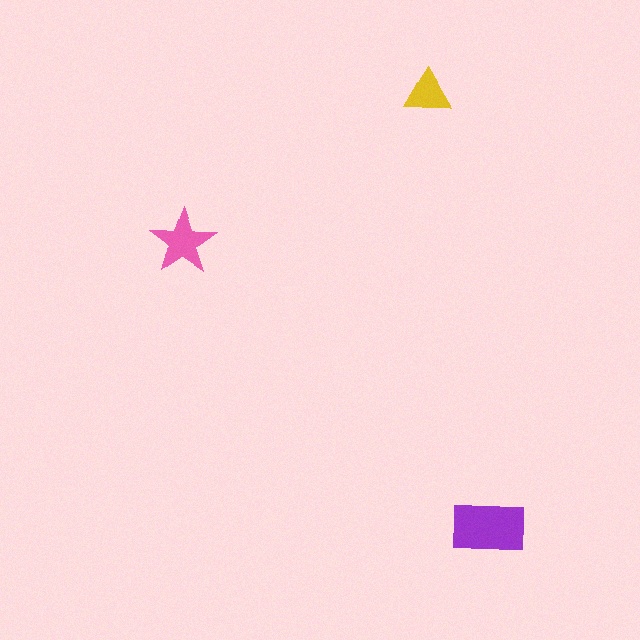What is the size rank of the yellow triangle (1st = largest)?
3rd.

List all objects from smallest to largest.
The yellow triangle, the pink star, the purple rectangle.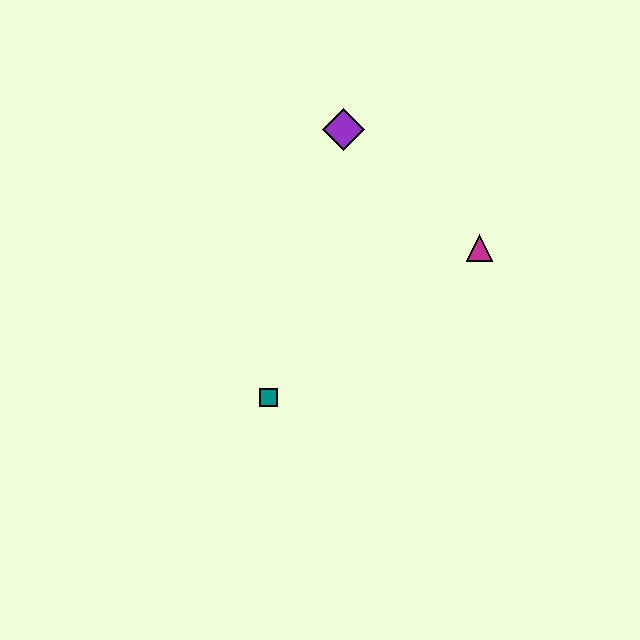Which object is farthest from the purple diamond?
The teal square is farthest from the purple diamond.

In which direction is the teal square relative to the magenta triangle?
The teal square is to the left of the magenta triangle.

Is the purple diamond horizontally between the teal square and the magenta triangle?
Yes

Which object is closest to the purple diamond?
The magenta triangle is closest to the purple diamond.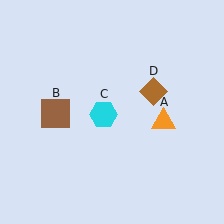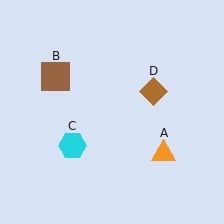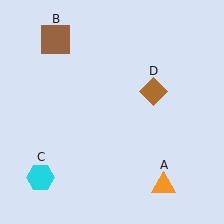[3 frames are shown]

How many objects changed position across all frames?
3 objects changed position: orange triangle (object A), brown square (object B), cyan hexagon (object C).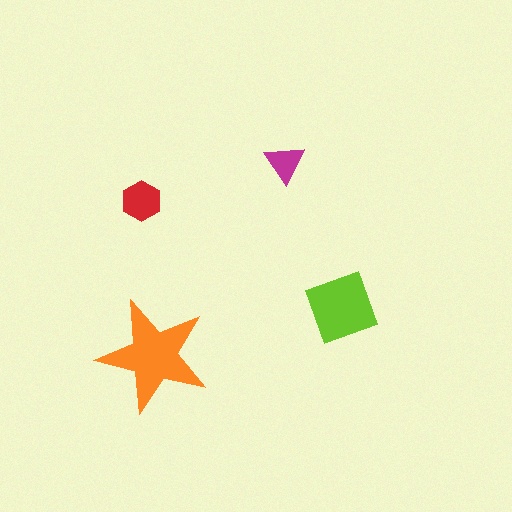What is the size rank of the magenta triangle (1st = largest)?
4th.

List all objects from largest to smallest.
The orange star, the lime diamond, the red hexagon, the magenta triangle.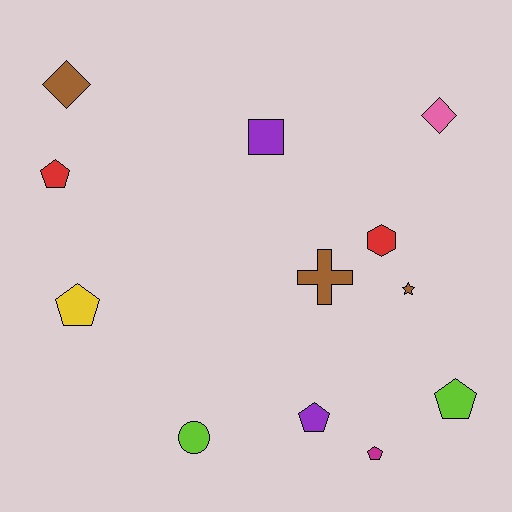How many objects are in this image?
There are 12 objects.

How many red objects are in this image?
There are 2 red objects.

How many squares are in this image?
There is 1 square.